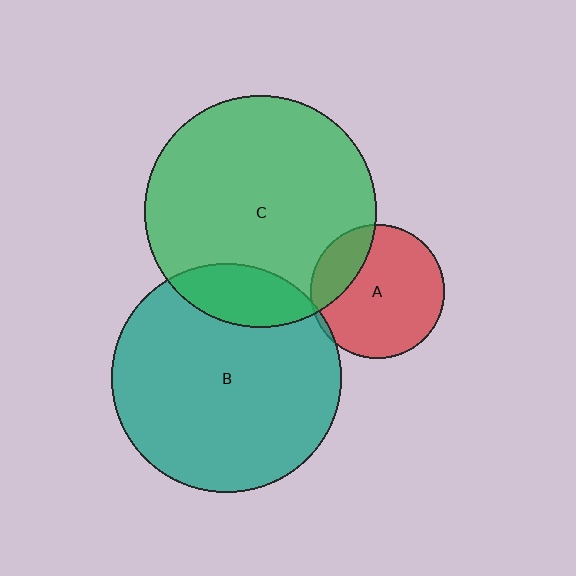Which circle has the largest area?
Circle C (green).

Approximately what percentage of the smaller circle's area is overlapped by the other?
Approximately 15%.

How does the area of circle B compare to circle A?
Approximately 2.9 times.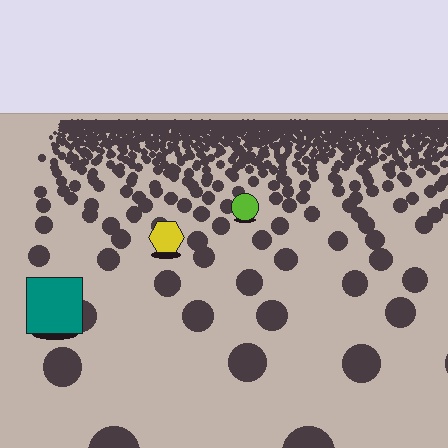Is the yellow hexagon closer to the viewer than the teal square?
No. The teal square is closer — you can tell from the texture gradient: the ground texture is coarser near it.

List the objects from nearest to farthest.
From nearest to farthest: the teal square, the yellow hexagon, the lime circle.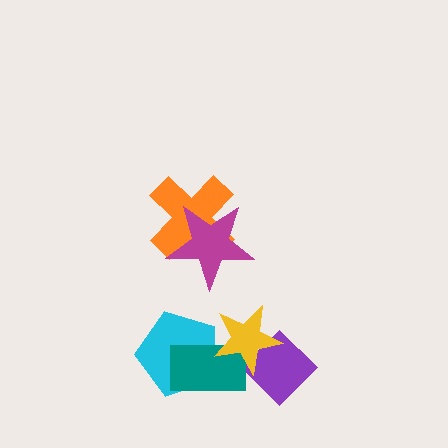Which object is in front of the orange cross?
The magenta star is in front of the orange cross.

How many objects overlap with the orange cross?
1 object overlaps with the orange cross.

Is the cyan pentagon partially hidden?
Yes, it is partially covered by another shape.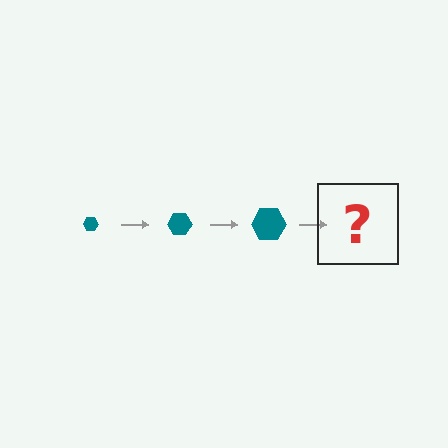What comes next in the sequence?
The next element should be a teal hexagon, larger than the previous one.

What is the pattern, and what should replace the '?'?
The pattern is that the hexagon gets progressively larger each step. The '?' should be a teal hexagon, larger than the previous one.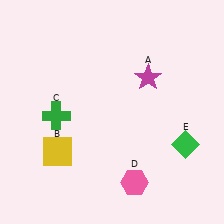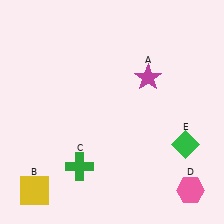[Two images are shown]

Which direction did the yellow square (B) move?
The yellow square (B) moved down.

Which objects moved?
The objects that moved are: the yellow square (B), the green cross (C), the pink hexagon (D).